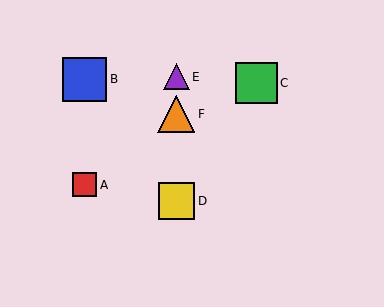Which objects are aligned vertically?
Objects D, E, F are aligned vertically.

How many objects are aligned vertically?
3 objects (D, E, F) are aligned vertically.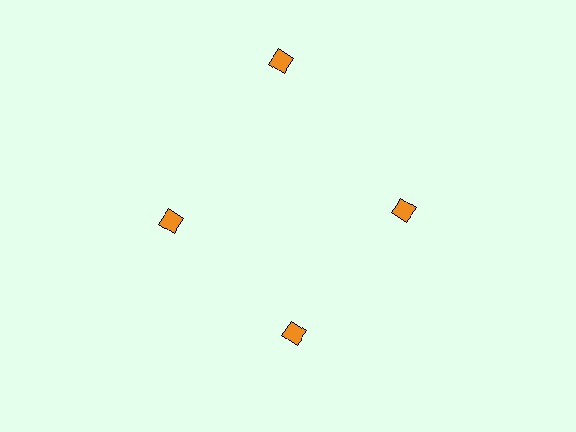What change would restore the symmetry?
The symmetry would be restored by moving it inward, back onto the ring so that all 4 diamonds sit at equal angles and equal distance from the center.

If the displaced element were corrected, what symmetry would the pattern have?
It would have 4-fold rotational symmetry — the pattern would map onto itself every 90 degrees.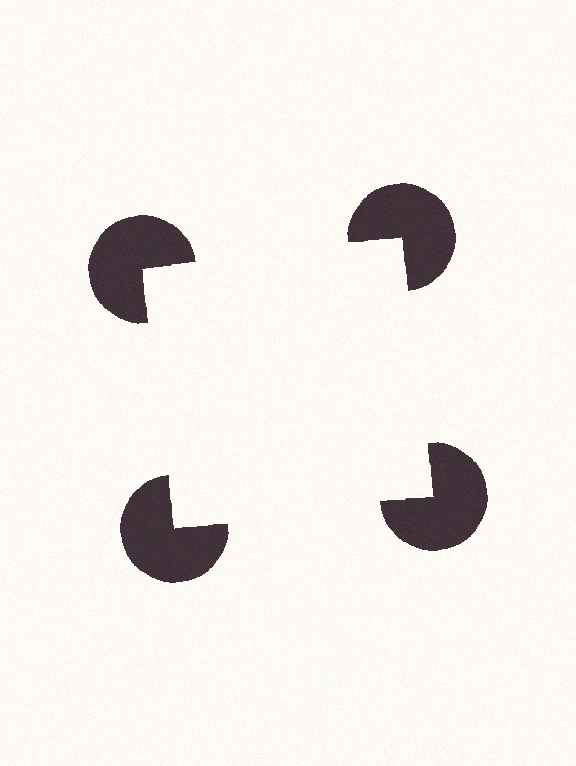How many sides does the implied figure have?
4 sides.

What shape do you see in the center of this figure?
An illusory square — its edges are inferred from the aligned wedge cuts in the pac-man discs, not physically drawn.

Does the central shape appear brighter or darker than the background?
It typically appears slightly brighter than the background, even though no actual brightness change is drawn.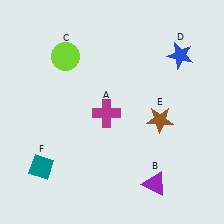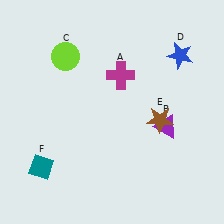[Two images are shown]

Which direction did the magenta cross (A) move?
The magenta cross (A) moved up.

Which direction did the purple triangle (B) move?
The purple triangle (B) moved up.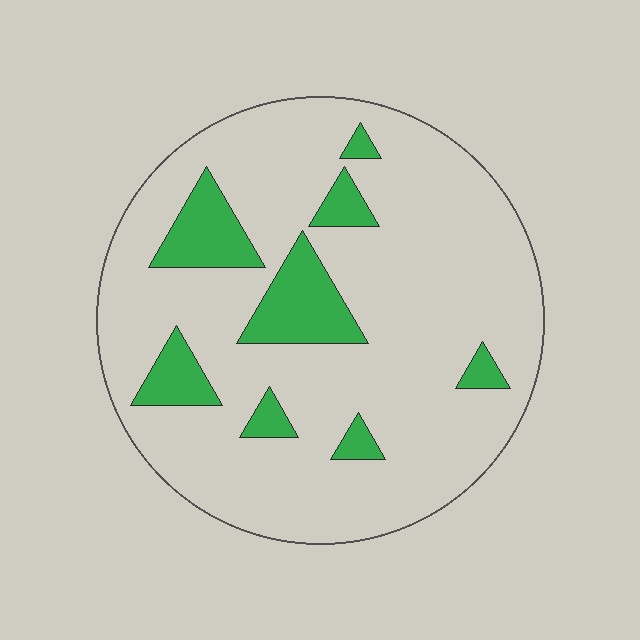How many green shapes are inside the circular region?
8.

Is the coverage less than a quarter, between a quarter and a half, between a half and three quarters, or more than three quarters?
Less than a quarter.